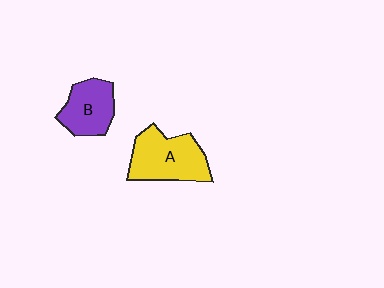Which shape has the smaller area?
Shape B (purple).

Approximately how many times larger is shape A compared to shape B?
Approximately 1.4 times.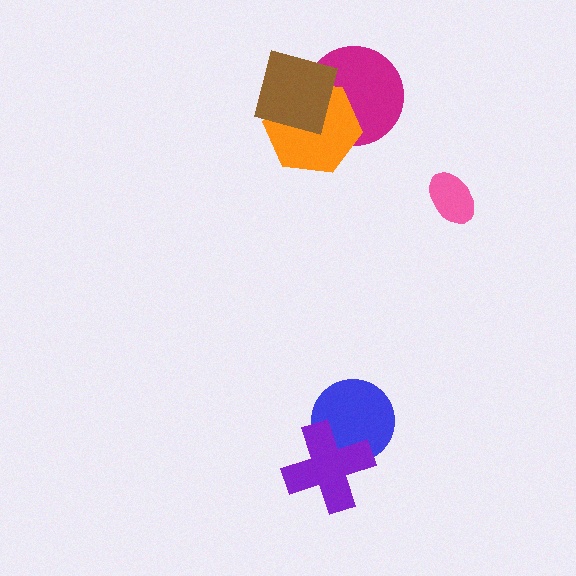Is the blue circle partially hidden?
Yes, it is partially covered by another shape.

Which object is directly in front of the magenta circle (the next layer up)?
The orange hexagon is directly in front of the magenta circle.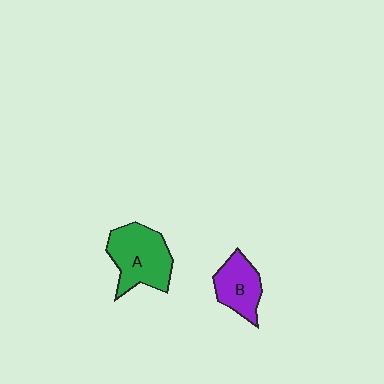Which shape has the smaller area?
Shape B (purple).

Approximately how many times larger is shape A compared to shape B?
Approximately 1.5 times.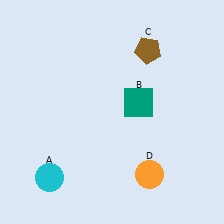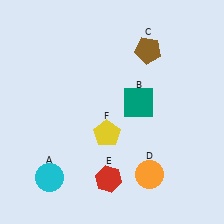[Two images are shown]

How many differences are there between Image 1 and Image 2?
There are 2 differences between the two images.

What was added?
A red hexagon (E), a yellow pentagon (F) were added in Image 2.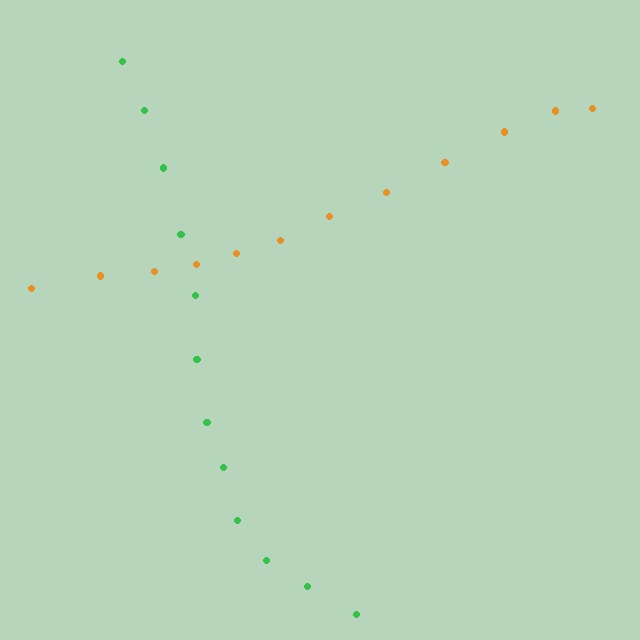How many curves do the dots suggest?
There are 2 distinct paths.